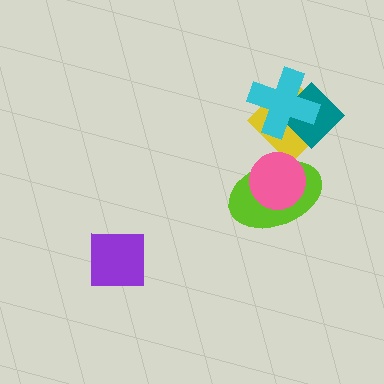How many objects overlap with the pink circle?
2 objects overlap with the pink circle.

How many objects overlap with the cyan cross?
2 objects overlap with the cyan cross.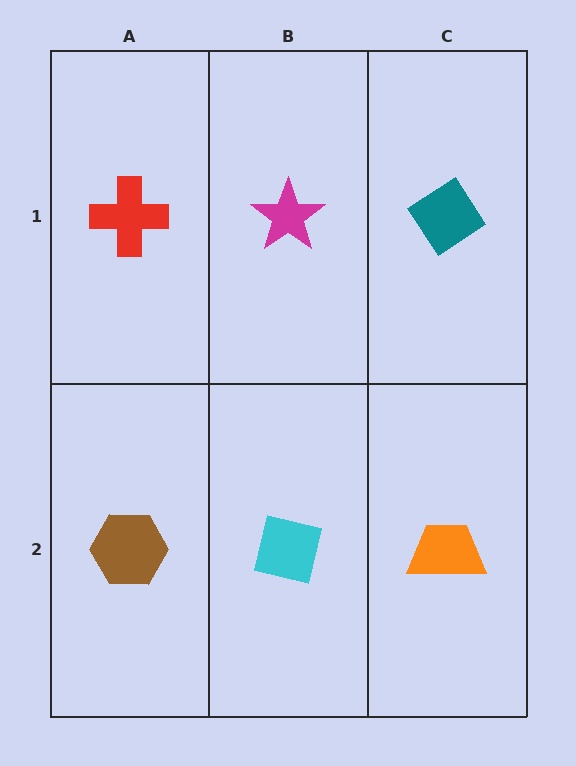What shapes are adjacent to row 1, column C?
An orange trapezoid (row 2, column C), a magenta star (row 1, column B).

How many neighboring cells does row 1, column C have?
2.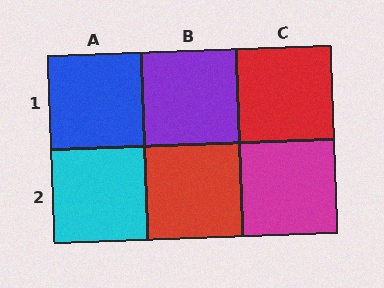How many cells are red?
2 cells are red.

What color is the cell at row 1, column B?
Purple.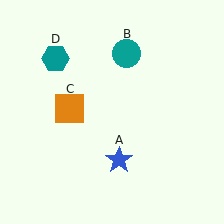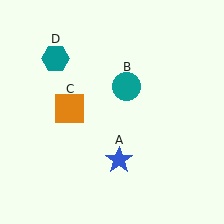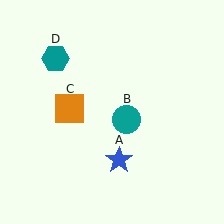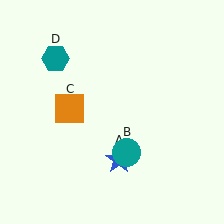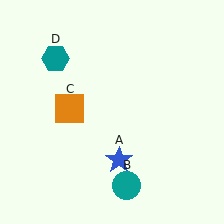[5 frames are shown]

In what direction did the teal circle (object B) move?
The teal circle (object B) moved down.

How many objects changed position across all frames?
1 object changed position: teal circle (object B).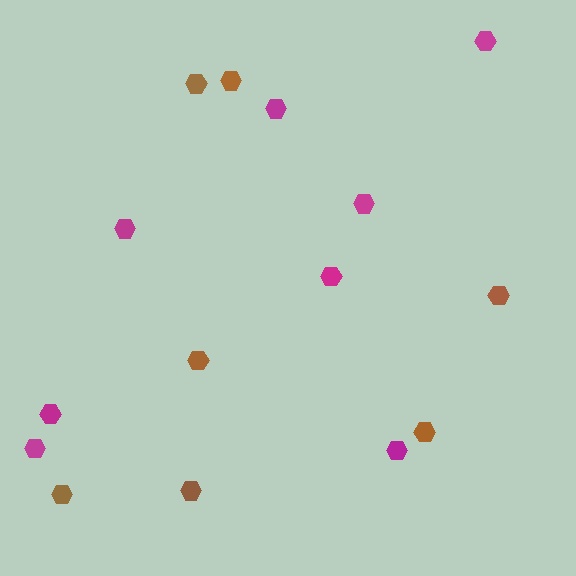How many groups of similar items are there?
There are 2 groups: one group of brown hexagons (7) and one group of magenta hexagons (8).